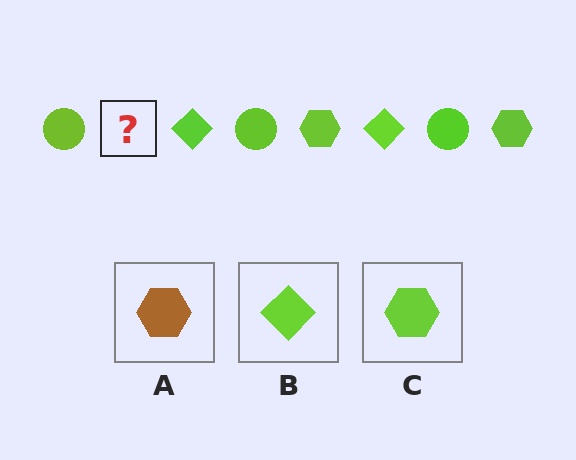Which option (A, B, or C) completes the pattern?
C.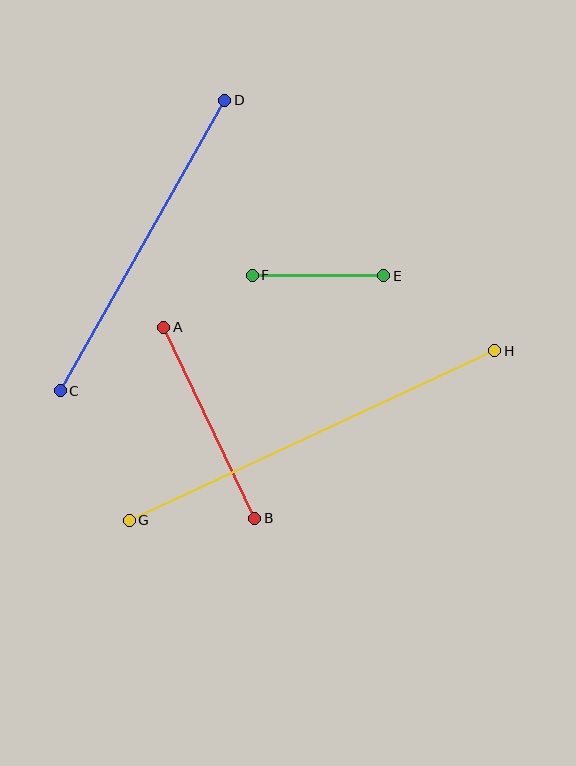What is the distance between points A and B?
The distance is approximately 212 pixels.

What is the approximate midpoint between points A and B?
The midpoint is at approximately (209, 423) pixels.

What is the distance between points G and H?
The distance is approximately 403 pixels.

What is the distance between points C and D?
The distance is approximately 334 pixels.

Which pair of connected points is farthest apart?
Points G and H are farthest apart.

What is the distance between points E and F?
The distance is approximately 132 pixels.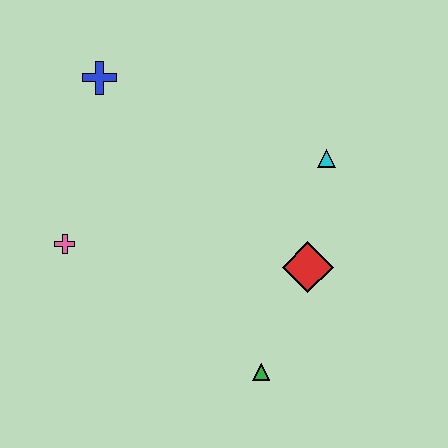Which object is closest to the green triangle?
The red diamond is closest to the green triangle.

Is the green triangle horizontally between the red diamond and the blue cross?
Yes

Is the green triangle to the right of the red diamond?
No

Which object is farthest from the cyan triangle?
The pink cross is farthest from the cyan triangle.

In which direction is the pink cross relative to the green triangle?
The pink cross is to the left of the green triangle.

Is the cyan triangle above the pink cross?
Yes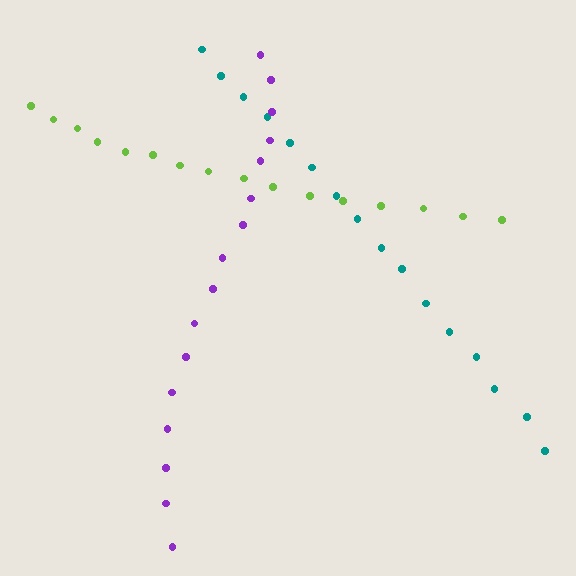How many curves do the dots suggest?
There are 3 distinct paths.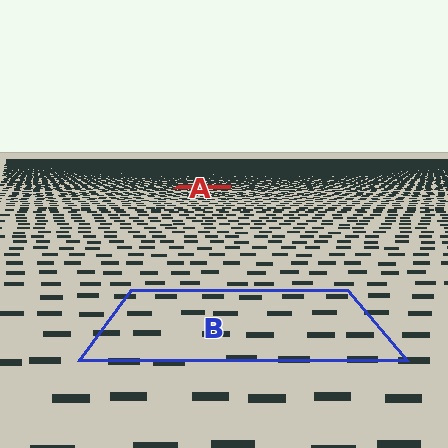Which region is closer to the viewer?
Region B is closer. The texture elements there are larger and more spread out.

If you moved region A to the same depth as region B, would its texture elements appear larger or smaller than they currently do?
They would appear larger. At a closer depth, the same texture elements are projected at a bigger on-screen size.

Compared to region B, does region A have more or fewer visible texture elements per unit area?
Region A has more texture elements per unit area — they are packed more densely because it is farther away.